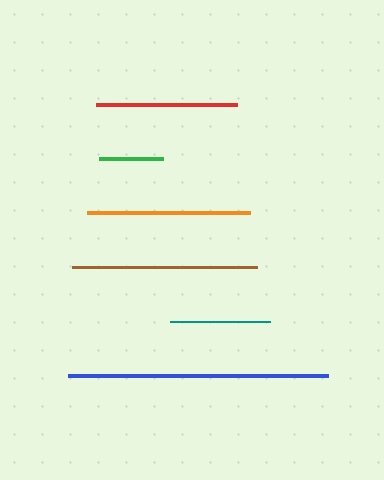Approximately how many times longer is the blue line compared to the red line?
The blue line is approximately 1.8 times the length of the red line.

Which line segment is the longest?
The blue line is the longest at approximately 260 pixels.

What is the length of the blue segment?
The blue segment is approximately 260 pixels long.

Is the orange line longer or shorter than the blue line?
The blue line is longer than the orange line.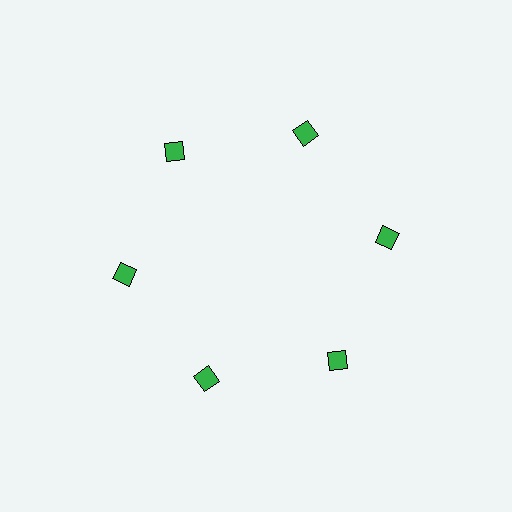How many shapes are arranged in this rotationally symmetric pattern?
There are 6 shapes, arranged in 6 groups of 1.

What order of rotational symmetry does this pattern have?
This pattern has 6-fold rotational symmetry.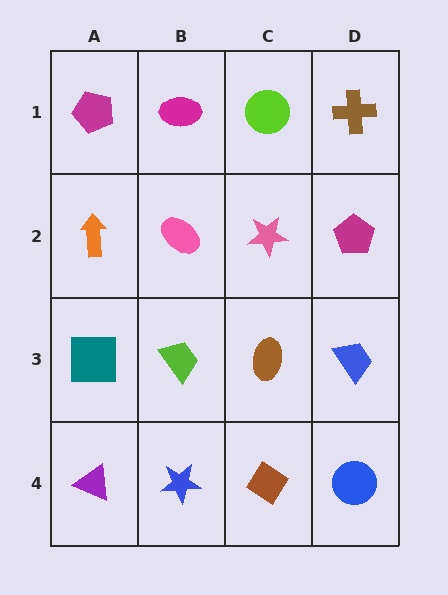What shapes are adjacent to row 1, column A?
An orange arrow (row 2, column A), a magenta ellipse (row 1, column B).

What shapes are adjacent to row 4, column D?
A blue trapezoid (row 3, column D), a brown diamond (row 4, column C).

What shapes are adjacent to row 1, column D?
A magenta pentagon (row 2, column D), a lime circle (row 1, column C).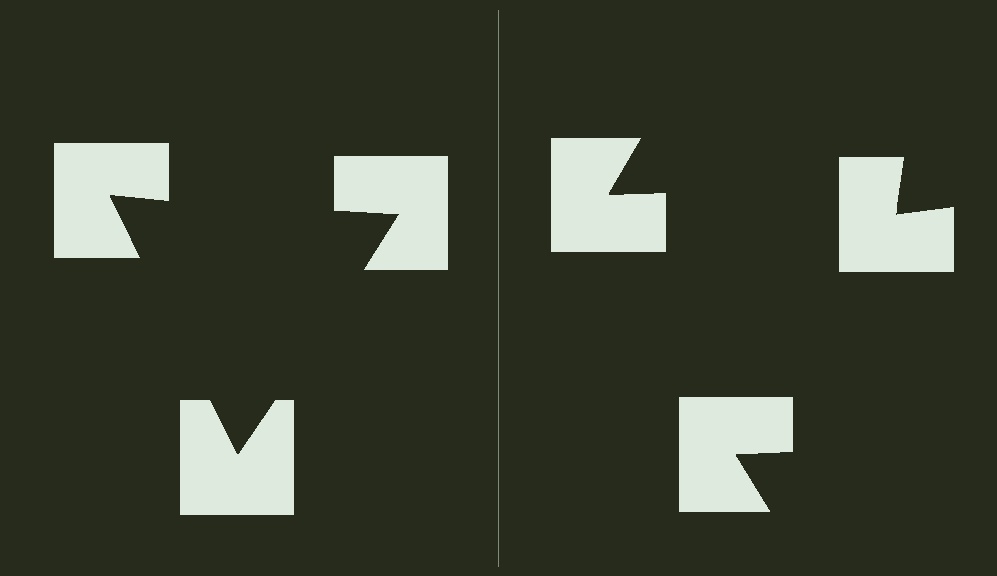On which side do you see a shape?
An illusory triangle appears on the left side. On the right side the wedge cuts are rotated, so no coherent shape forms.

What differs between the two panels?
The notched squares are positioned identically on both sides; only the wedge orientations differ. On the left they align to a triangle; on the right they are misaligned.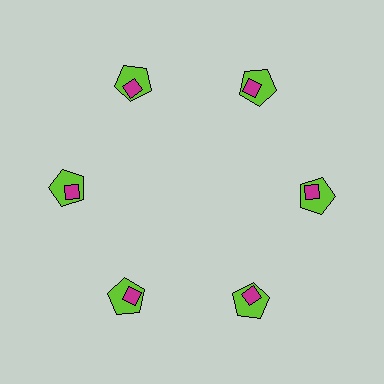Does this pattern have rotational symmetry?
Yes, this pattern has 6-fold rotational symmetry. It looks the same after rotating 60 degrees around the center.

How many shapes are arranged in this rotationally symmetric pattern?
There are 12 shapes, arranged in 6 groups of 2.